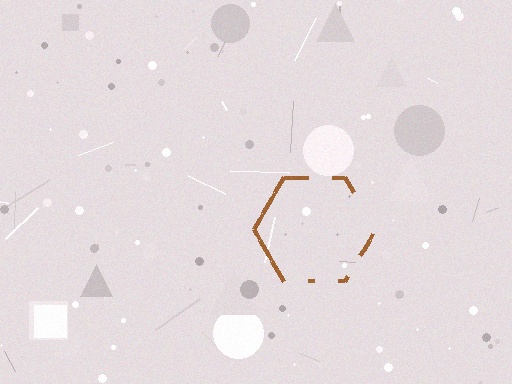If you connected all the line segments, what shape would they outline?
They would outline a hexagon.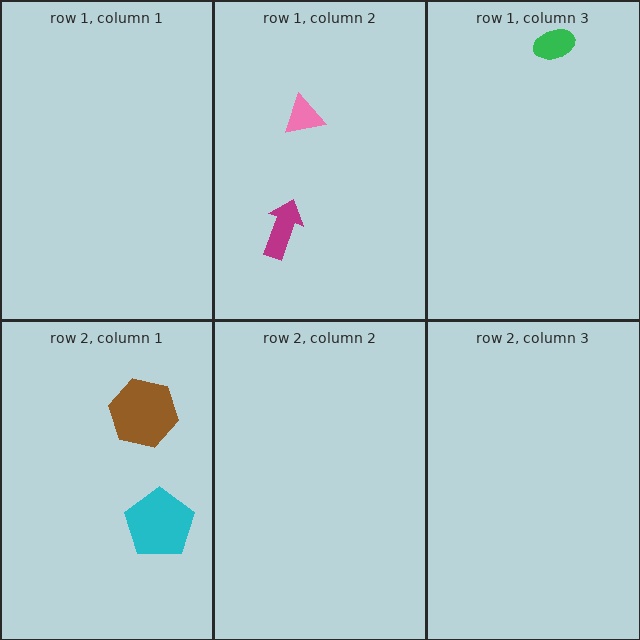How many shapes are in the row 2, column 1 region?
2.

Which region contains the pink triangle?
The row 1, column 2 region.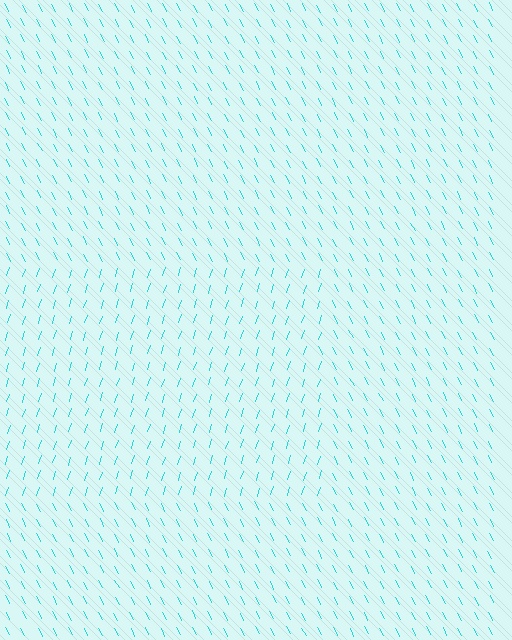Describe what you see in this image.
The image is filled with small cyan line segments. A rectangle region in the image has lines oriented differently from the surrounding lines, creating a visible texture boundary.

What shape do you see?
I see a rectangle.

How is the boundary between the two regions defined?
The boundary is defined purely by a change in line orientation (approximately 45 degrees difference). All lines are the same color and thickness.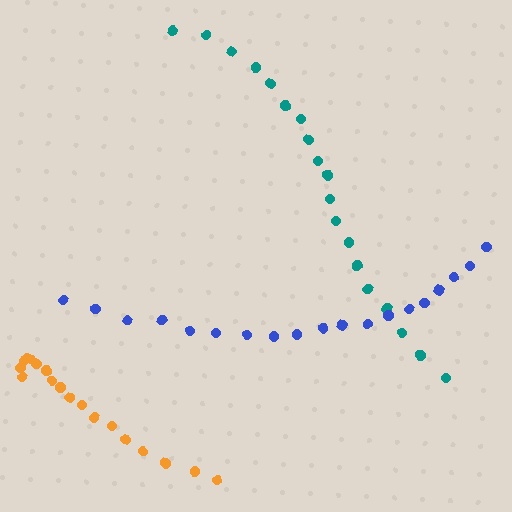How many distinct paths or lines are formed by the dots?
There are 3 distinct paths.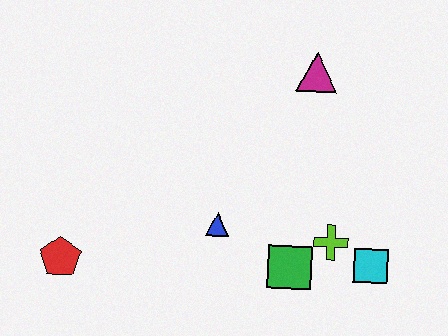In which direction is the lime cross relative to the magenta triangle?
The lime cross is below the magenta triangle.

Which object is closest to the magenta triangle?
The lime cross is closest to the magenta triangle.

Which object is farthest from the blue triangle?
The magenta triangle is farthest from the blue triangle.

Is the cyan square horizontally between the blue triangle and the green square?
No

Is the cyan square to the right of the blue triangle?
Yes